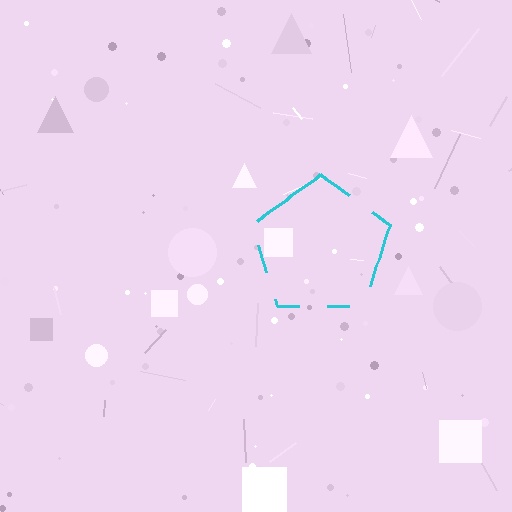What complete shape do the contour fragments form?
The contour fragments form a pentagon.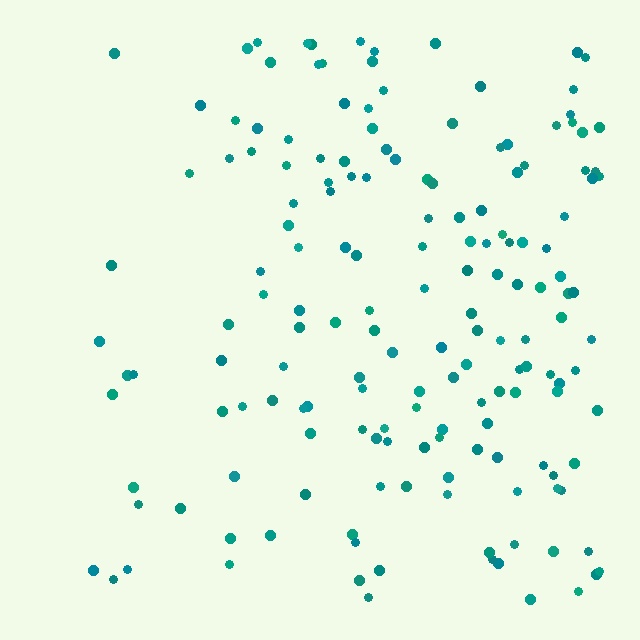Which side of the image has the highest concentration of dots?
The right.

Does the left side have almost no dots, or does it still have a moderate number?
Still a moderate number, just noticeably fewer than the right.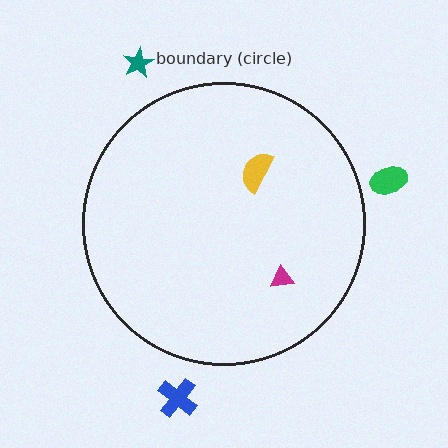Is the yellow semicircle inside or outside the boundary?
Inside.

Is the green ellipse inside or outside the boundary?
Outside.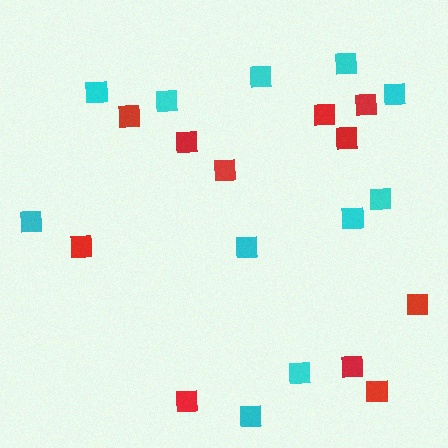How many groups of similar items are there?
There are 2 groups: one group of red squares (11) and one group of cyan squares (11).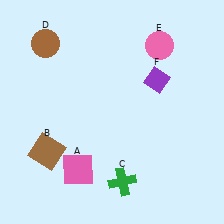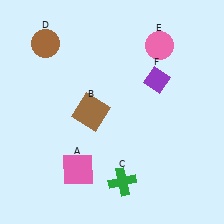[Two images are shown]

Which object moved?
The brown square (B) moved right.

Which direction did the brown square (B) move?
The brown square (B) moved right.